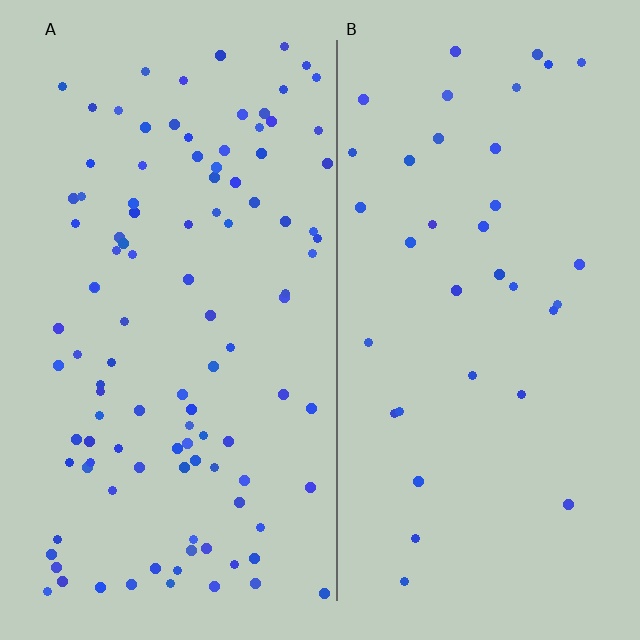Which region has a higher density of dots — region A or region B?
A (the left).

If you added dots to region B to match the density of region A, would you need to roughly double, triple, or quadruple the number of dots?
Approximately triple.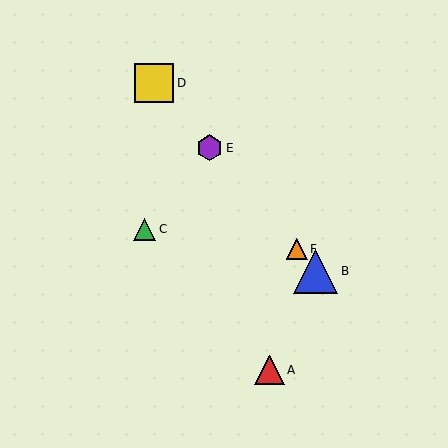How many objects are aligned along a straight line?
4 objects (B, D, E, F) are aligned along a straight line.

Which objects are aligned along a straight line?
Objects B, D, E, F are aligned along a straight line.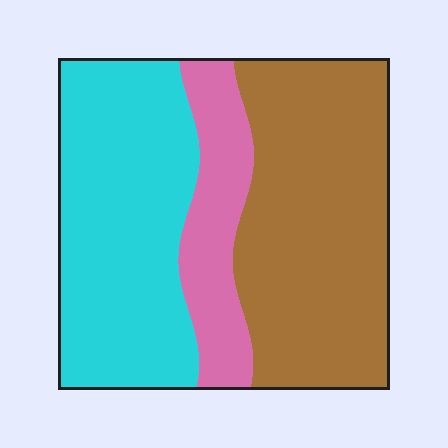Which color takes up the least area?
Pink, at roughly 15%.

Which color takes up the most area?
Brown, at roughly 45%.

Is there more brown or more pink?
Brown.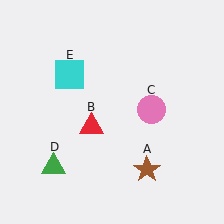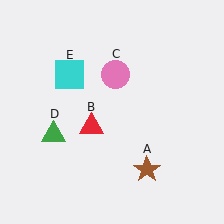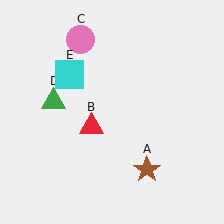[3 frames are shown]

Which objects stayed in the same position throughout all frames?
Brown star (object A) and red triangle (object B) and cyan square (object E) remained stationary.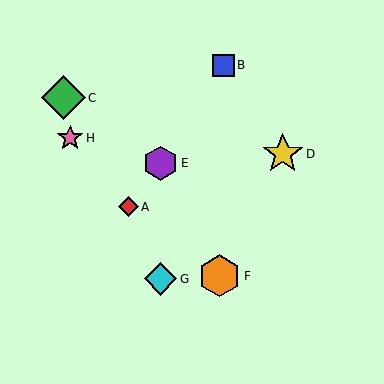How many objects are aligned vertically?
2 objects (E, G) are aligned vertically.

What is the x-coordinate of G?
Object G is at x≈161.